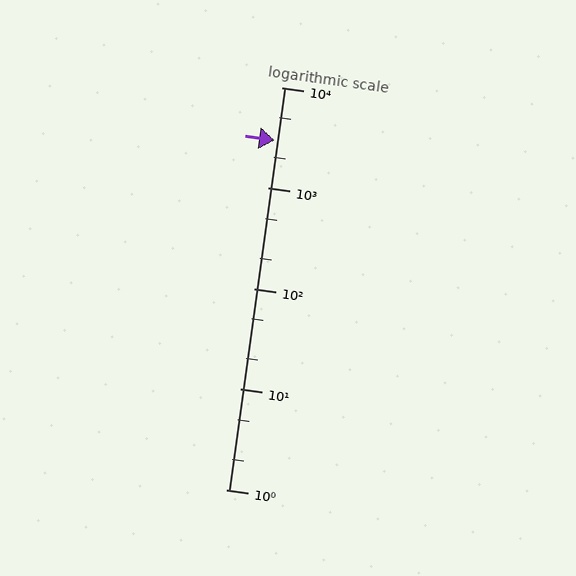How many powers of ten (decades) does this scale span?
The scale spans 4 decades, from 1 to 10000.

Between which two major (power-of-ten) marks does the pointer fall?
The pointer is between 1000 and 10000.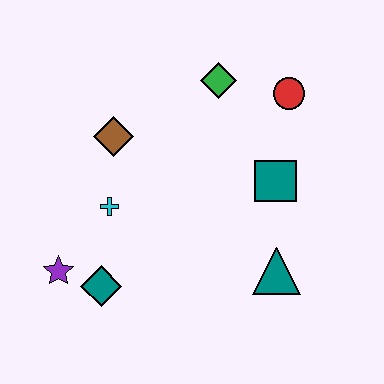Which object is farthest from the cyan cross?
The red circle is farthest from the cyan cross.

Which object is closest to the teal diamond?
The purple star is closest to the teal diamond.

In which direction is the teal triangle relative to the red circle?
The teal triangle is below the red circle.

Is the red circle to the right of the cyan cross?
Yes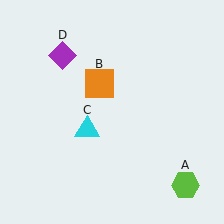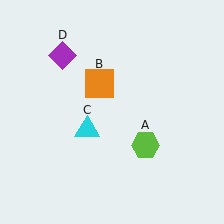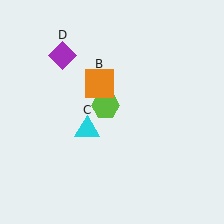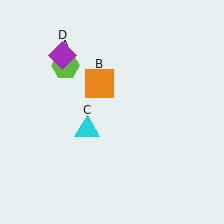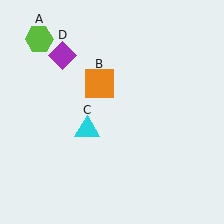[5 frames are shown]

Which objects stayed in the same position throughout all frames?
Orange square (object B) and cyan triangle (object C) and purple diamond (object D) remained stationary.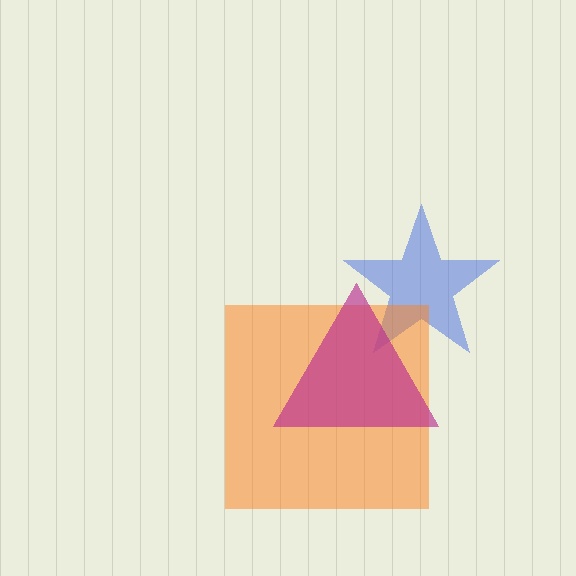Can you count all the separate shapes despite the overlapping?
Yes, there are 3 separate shapes.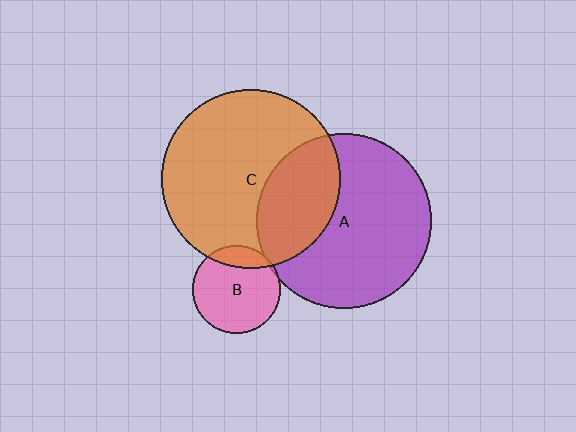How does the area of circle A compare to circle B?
Approximately 4.0 times.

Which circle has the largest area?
Circle C (orange).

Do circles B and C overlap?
Yes.